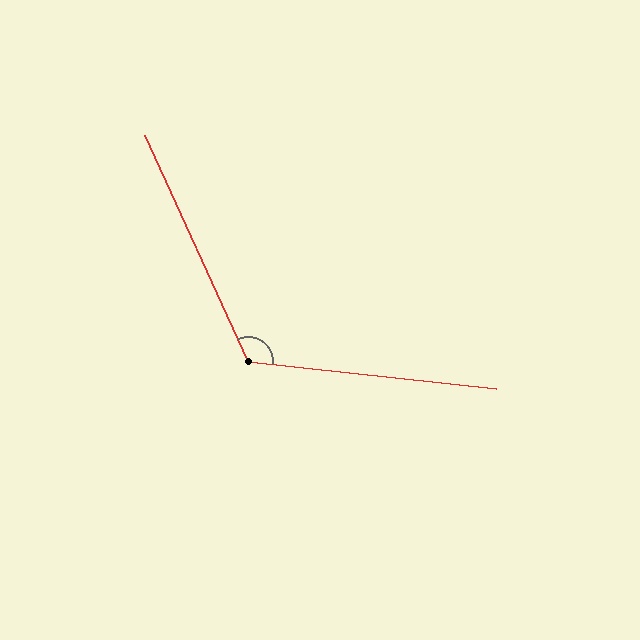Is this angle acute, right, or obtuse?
It is obtuse.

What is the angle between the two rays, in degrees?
Approximately 121 degrees.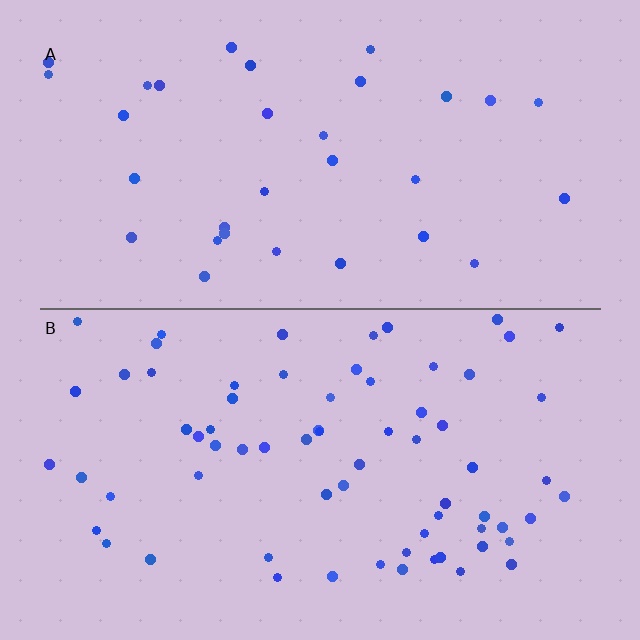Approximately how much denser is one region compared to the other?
Approximately 2.2× — region B over region A.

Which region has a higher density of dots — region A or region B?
B (the bottom).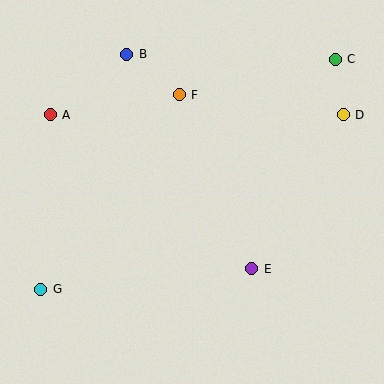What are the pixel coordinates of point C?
Point C is at (335, 59).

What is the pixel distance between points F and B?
The distance between F and B is 66 pixels.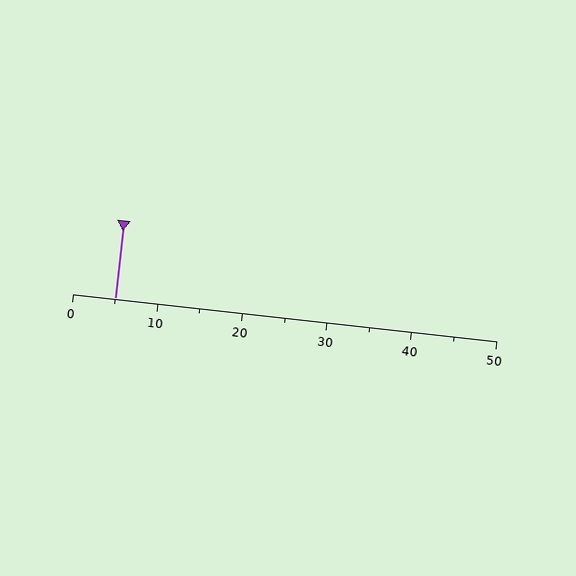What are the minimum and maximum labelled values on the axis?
The axis runs from 0 to 50.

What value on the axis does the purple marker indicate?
The marker indicates approximately 5.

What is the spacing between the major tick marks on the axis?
The major ticks are spaced 10 apart.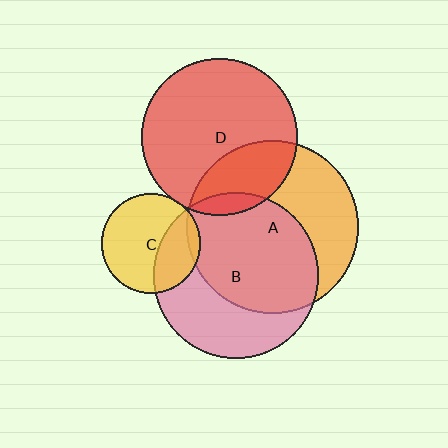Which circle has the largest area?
Circle A (orange).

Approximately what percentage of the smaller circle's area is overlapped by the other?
Approximately 5%.